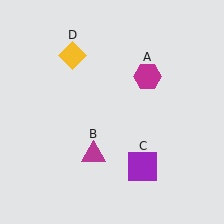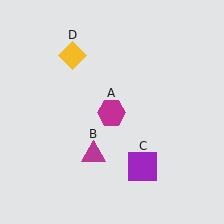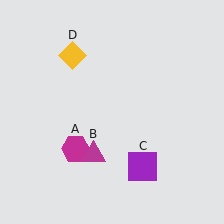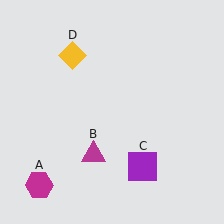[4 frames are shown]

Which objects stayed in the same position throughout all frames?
Magenta triangle (object B) and purple square (object C) and yellow diamond (object D) remained stationary.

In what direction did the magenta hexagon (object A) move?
The magenta hexagon (object A) moved down and to the left.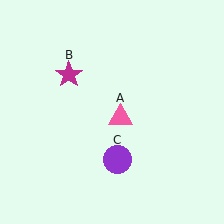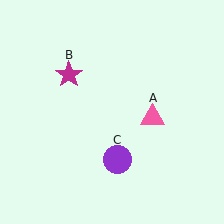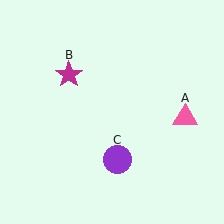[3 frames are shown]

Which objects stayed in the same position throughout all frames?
Magenta star (object B) and purple circle (object C) remained stationary.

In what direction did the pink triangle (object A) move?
The pink triangle (object A) moved right.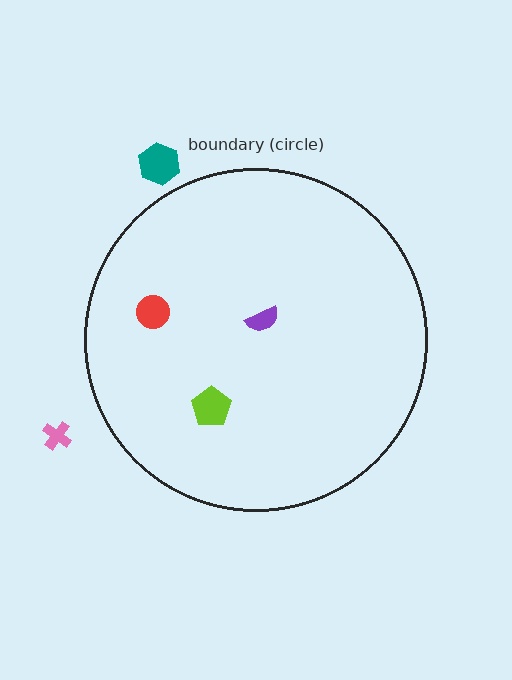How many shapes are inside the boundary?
3 inside, 2 outside.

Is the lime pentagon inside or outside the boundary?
Inside.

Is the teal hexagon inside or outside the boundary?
Outside.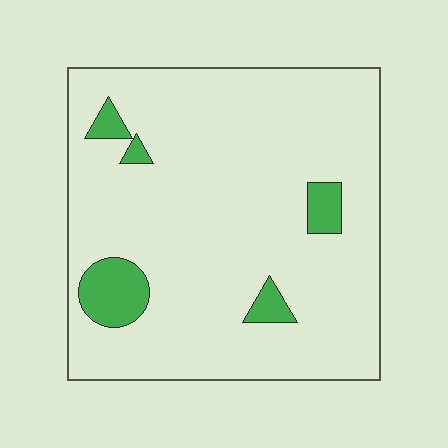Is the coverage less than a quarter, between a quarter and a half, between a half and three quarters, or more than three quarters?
Less than a quarter.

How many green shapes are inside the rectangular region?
5.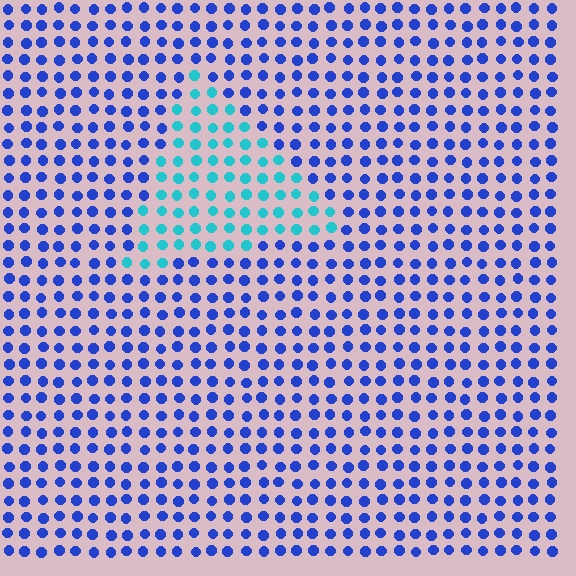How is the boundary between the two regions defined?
The boundary is defined purely by a slight shift in hue (about 47 degrees). Spacing, size, and orientation are identical on both sides.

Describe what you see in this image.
The image is filled with small blue elements in a uniform arrangement. A triangle-shaped region is visible where the elements are tinted to a slightly different hue, forming a subtle color boundary.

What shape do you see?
I see a triangle.